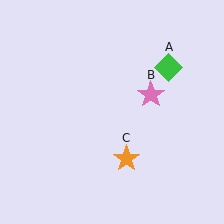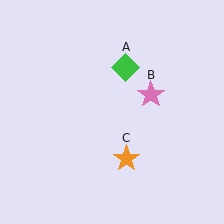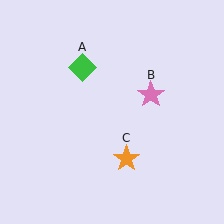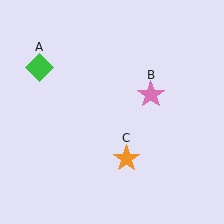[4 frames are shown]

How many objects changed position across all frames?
1 object changed position: green diamond (object A).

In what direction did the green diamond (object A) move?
The green diamond (object A) moved left.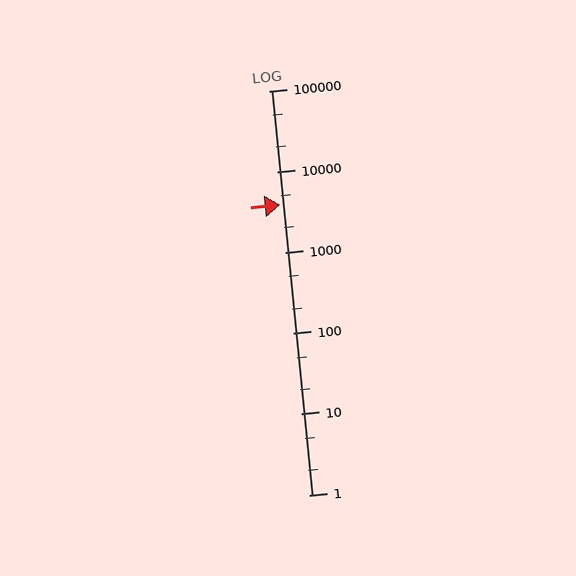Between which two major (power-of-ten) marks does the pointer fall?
The pointer is between 1000 and 10000.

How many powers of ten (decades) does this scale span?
The scale spans 5 decades, from 1 to 100000.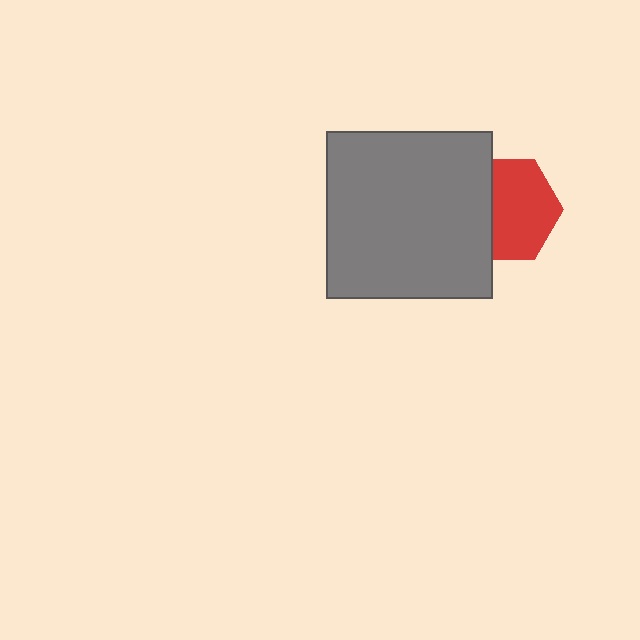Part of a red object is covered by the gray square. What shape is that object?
It is a hexagon.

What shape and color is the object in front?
The object in front is a gray square.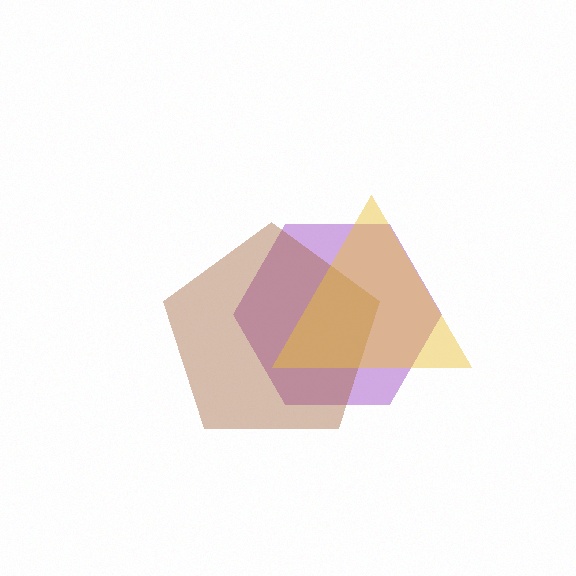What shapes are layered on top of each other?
The layered shapes are: a purple hexagon, a brown pentagon, a yellow triangle.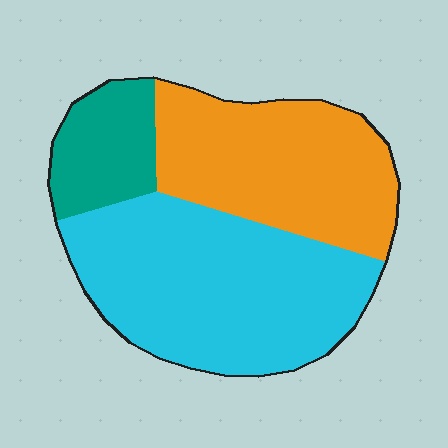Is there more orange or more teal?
Orange.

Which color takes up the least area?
Teal, at roughly 15%.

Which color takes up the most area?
Cyan, at roughly 50%.